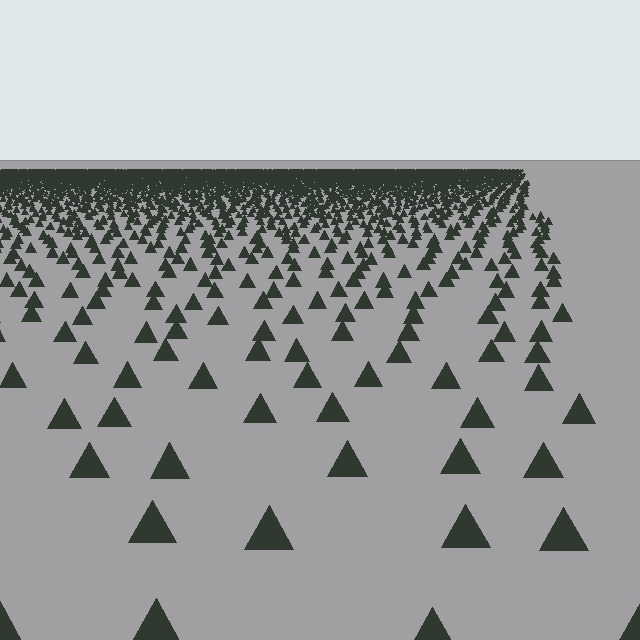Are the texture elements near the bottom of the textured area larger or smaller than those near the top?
Larger. Near the bottom, elements are closer to the viewer and appear at a bigger on-screen size.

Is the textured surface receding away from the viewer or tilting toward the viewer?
The surface is receding away from the viewer. Texture elements get smaller and denser toward the top.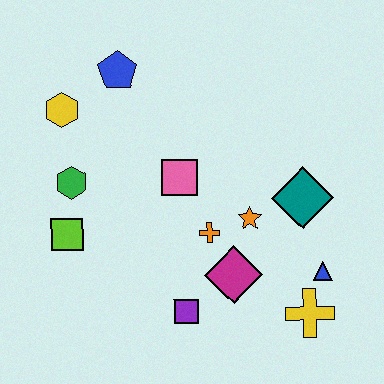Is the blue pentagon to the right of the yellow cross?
No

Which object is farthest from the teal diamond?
The yellow hexagon is farthest from the teal diamond.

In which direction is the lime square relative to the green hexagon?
The lime square is below the green hexagon.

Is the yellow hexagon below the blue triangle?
No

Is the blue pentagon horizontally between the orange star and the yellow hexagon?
Yes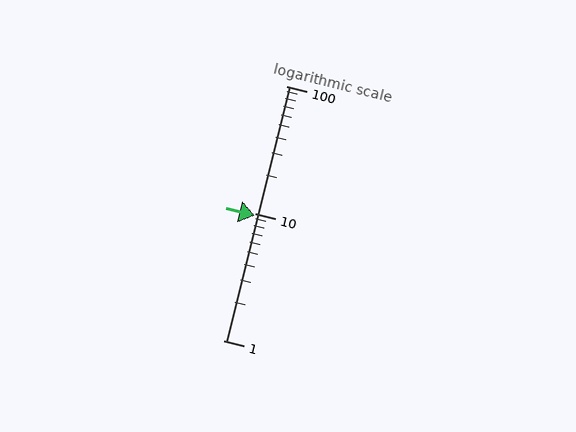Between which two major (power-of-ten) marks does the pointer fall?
The pointer is between 1 and 10.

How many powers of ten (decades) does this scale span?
The scale spans 2 decades, from 1 to 100.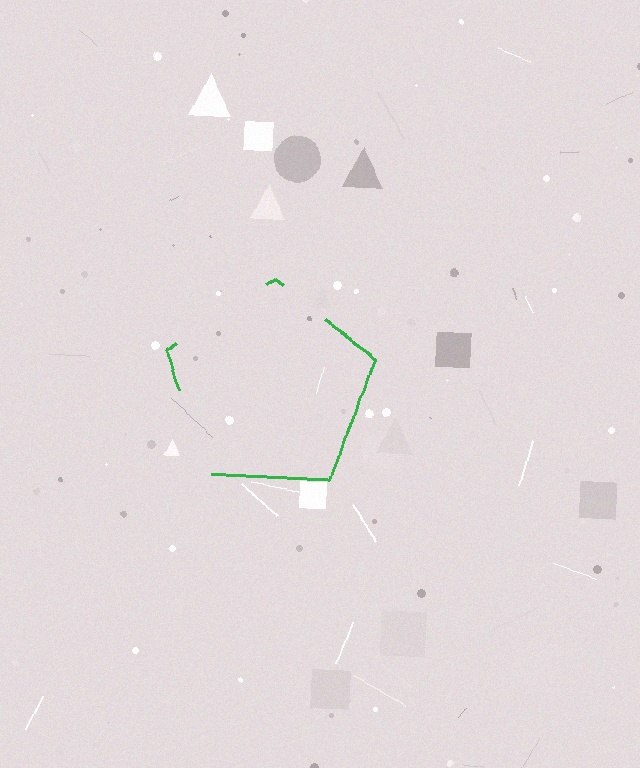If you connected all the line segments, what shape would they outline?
They would outline a pentagon.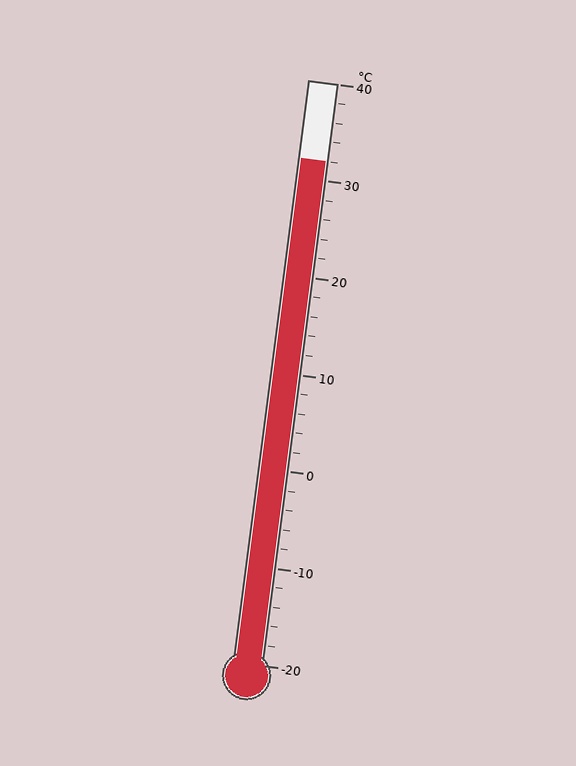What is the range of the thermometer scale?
The thermometer scale ranges from -20°C to 40°C.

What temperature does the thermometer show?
The thermometer shows approximately 32°C.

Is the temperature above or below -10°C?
The temperature is above -10°C.